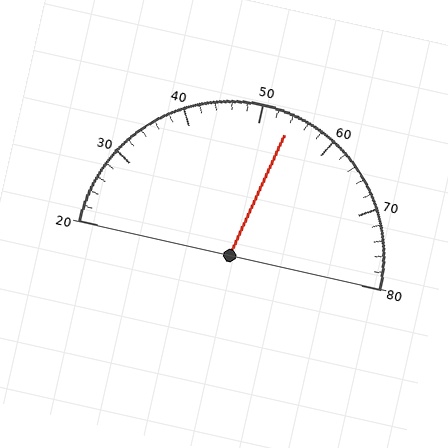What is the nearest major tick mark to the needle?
The nearest major tick mark is 50.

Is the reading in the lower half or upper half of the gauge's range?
The reading is in the upper half of the range (20 to 80).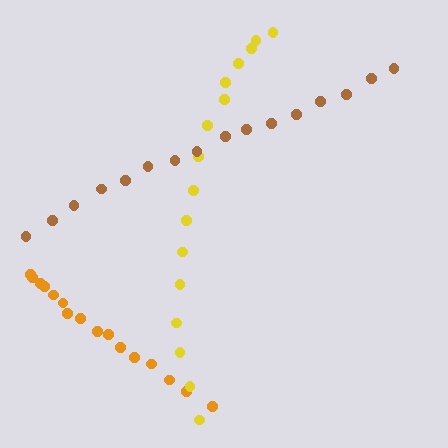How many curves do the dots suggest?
There are 3 distinct paths.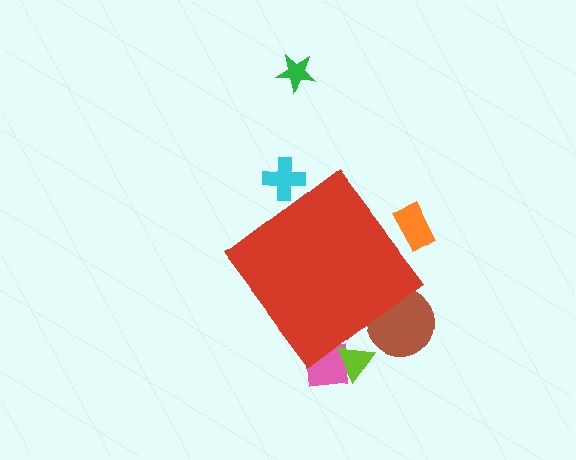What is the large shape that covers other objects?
A red diamond.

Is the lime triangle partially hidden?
Yes, the lime triangle is partially hidden behind the red diamond.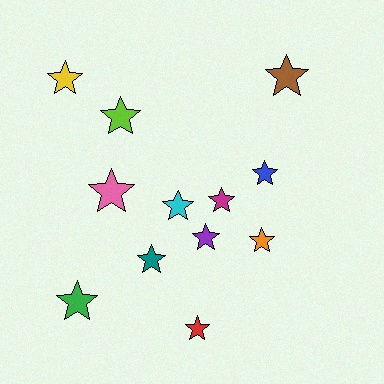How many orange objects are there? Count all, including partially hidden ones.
There is 1 orange object.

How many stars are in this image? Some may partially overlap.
There are 12 stars.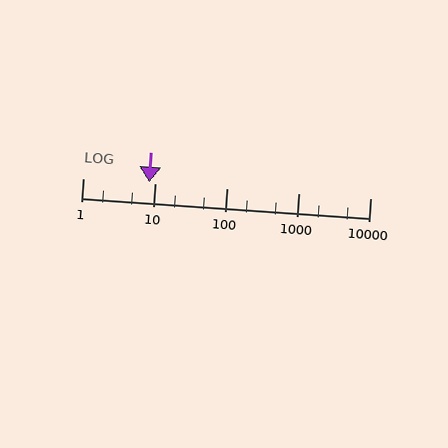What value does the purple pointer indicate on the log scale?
The pointer indicates approximately 8.3.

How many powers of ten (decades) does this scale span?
The scale spans 4 decades, from 1 to 10000.